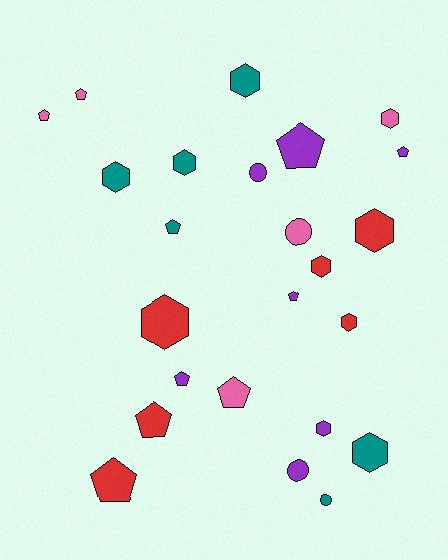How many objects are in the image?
There are 24 objects.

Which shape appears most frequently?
Hexagon, with 10 objects.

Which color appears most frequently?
Purple, with 7 objects.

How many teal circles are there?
There is 1 teal circle.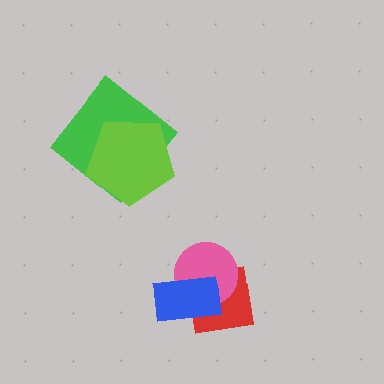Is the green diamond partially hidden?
Yes, it is partially covered by another shape.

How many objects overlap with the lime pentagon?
1 object overlaps with the lime pentagon.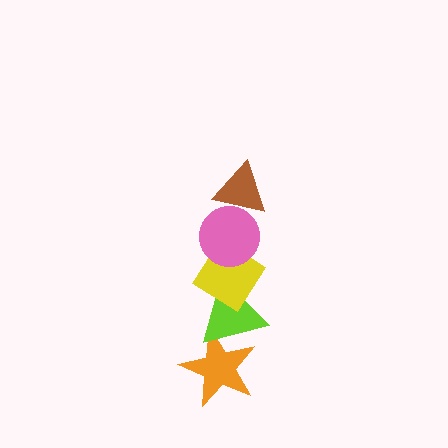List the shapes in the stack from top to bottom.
From top to bottom: the brown triangle, the pink circle, the yellow diamond, the lime triangle, the orange star.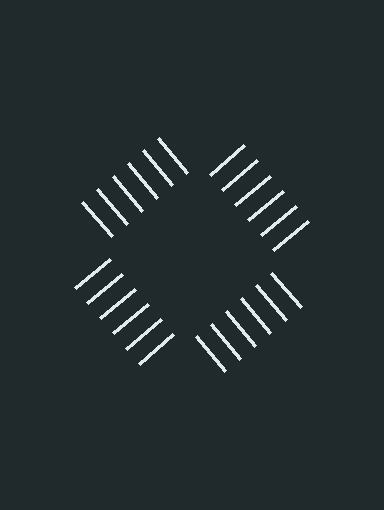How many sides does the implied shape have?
4 sides — the line-ends trace a square.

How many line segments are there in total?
24 — 6 along each of the 4 edges.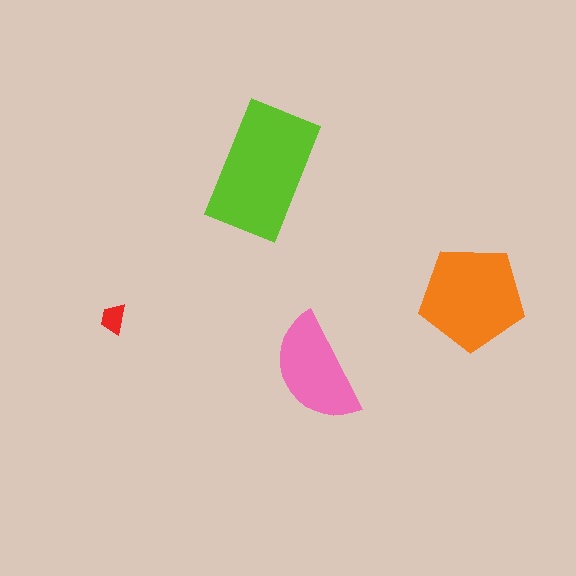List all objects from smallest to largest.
The red trapezoid, the pink semicircle, the orange pentagon, the lime rectangle.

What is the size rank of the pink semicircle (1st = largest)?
3rd.